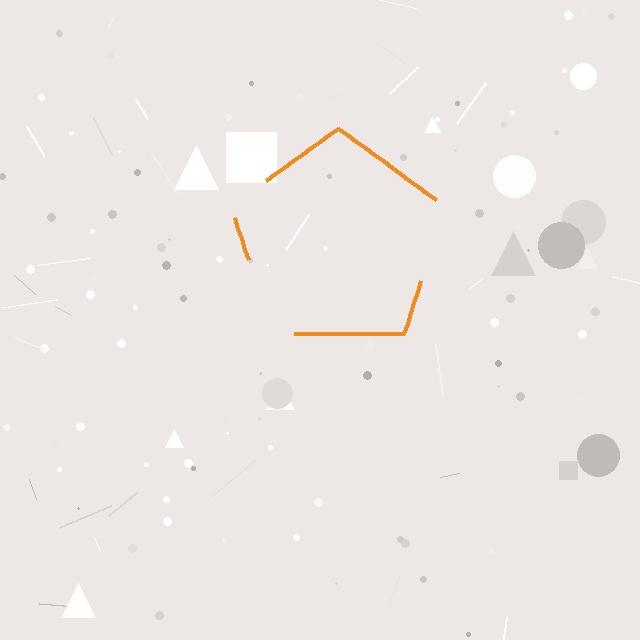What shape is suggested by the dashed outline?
The dashed outline suggests a pentagon.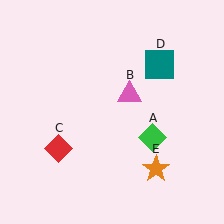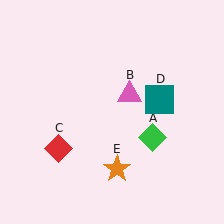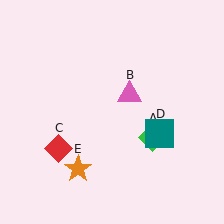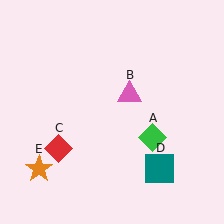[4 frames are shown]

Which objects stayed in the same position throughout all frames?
Green diamond (object A) and pink triangle (object B) and red diamond (object C) remained stationary.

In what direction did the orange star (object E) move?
The orange star (object E) moved left.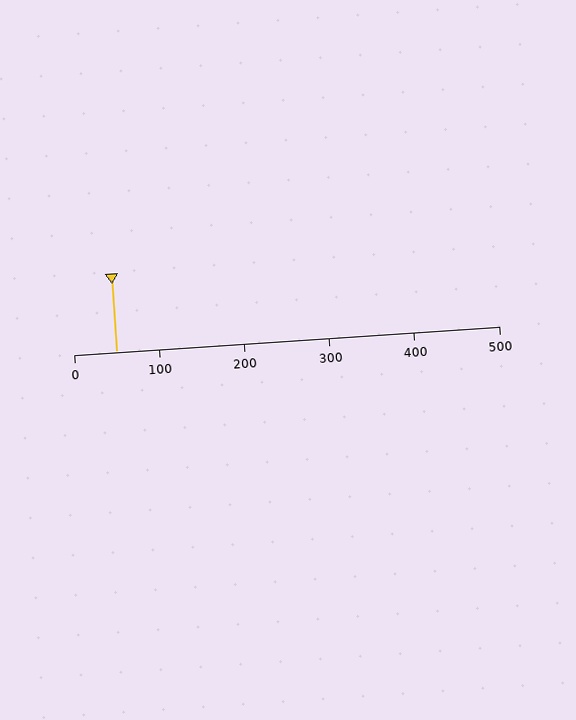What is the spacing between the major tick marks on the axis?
The major ticks are spaced 100 apart.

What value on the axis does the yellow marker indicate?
The marker indicates approximately 50.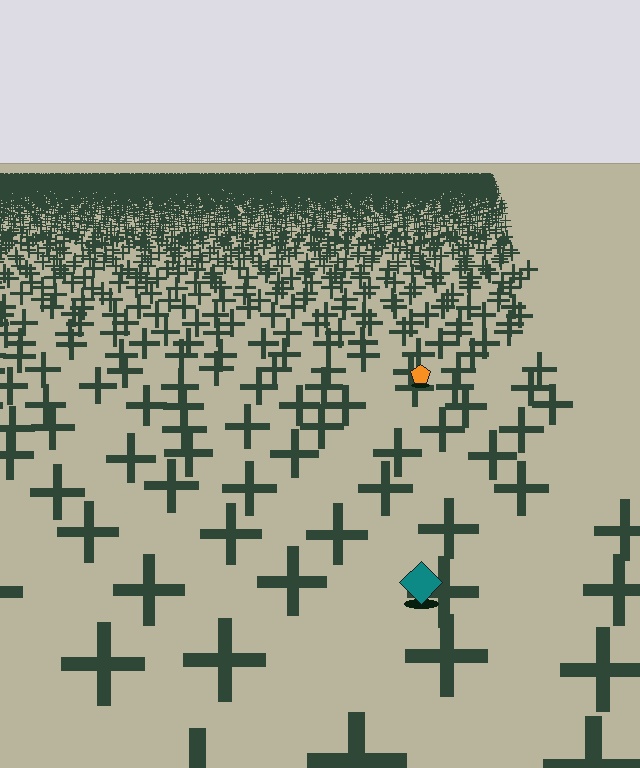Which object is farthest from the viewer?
The orange pentagon is farthest from the viewer. It appears smaller and the ground texture around it is denser.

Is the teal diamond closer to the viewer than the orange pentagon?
Yes. The teal diamond is closer — you can tell from the texture gradient: the ground texture is coarser near it.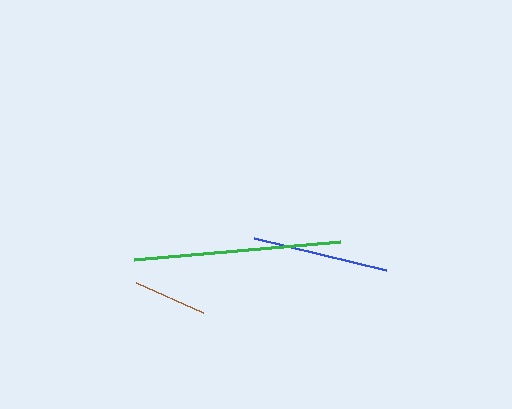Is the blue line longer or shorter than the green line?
The green line is longer than the blue line.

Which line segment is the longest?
The green line is the longest at approximately 207 pixels.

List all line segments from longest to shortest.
From longest to shortest: green, blue, brown.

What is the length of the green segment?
The green segment is approximately 207 pixels long.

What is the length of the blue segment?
The blue segment is approximately 135 pixels long.